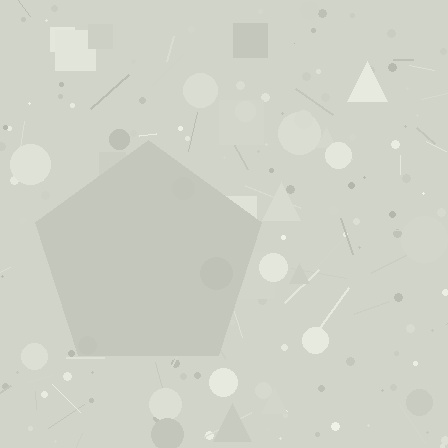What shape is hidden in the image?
A pentagon is hidden in the image.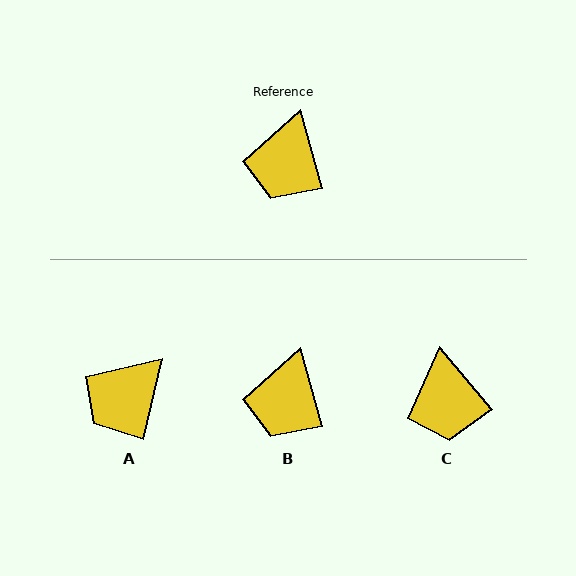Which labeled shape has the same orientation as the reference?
B.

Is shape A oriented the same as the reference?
No, it is off by about 29 degrees.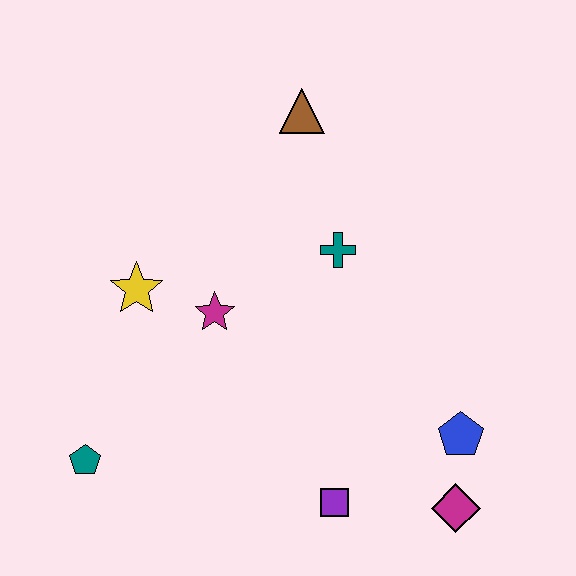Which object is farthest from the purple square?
The brown triangle is farthest from the purple square.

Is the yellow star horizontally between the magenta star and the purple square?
No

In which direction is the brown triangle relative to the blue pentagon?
The brown triangle is above the blue pentagon.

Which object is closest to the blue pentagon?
The magenta diamond is closest to the blue pentagon.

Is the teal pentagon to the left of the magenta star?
Yes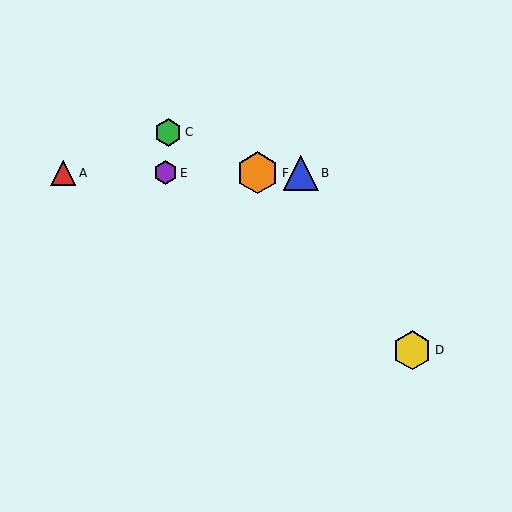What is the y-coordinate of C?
Object C is at y≈132.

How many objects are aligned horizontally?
4 objects (A, B, E, F) are aligned horizontally.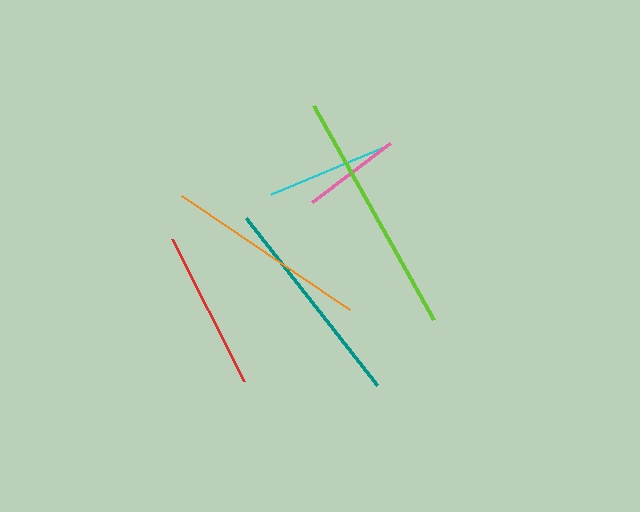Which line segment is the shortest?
The pink line is the shortest at approximately 97 pixels.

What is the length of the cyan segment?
The cyan segment is approximately 125 pixels long.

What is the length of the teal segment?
The teal segment is approximately 212 pixels long.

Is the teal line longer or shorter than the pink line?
The teal line is longer than the pink line.